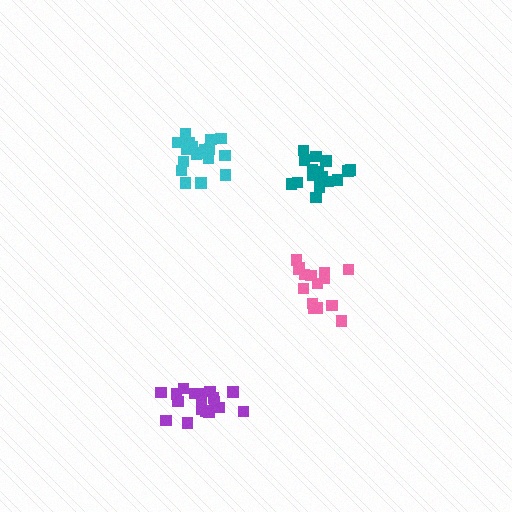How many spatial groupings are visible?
There are 4 spatial groupings.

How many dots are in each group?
Group 1: 20 dots, Group 2: 17 dots, Group 3: 15 dots, Group 4: 19 dots (71 total).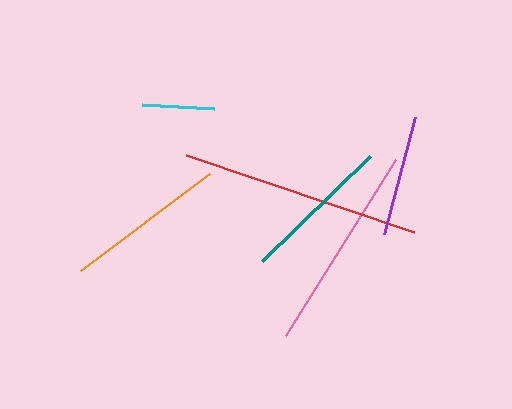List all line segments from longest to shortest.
From longest to shortest: red, pink, orange, teal, purple, cyan.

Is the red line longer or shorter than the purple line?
The red line is longer than the purple line.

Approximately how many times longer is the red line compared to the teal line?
The red line is approximately 1.6 times the length of the teal line.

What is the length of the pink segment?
The pink segment is approximately 208 pixels long.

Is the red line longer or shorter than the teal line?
The red line is longer than the teal line.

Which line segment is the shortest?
The cyan line is the shortest at approximately 73 pixels.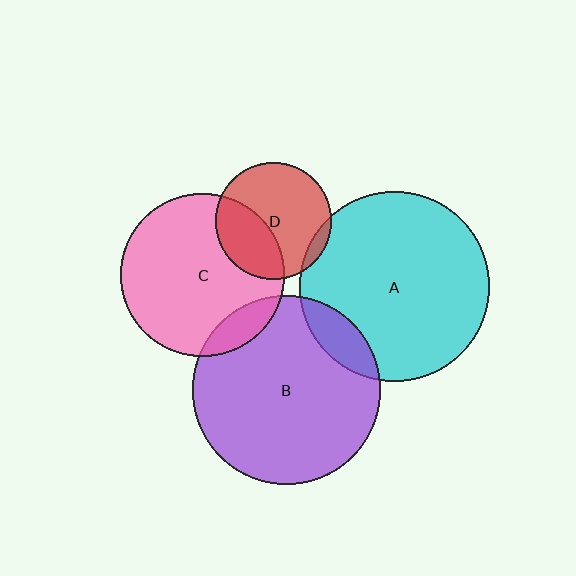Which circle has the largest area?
Circle A (cyan).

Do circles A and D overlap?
Yes.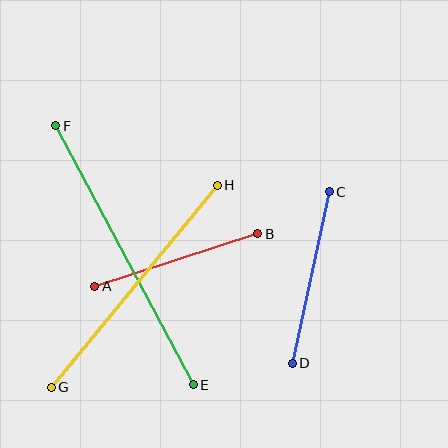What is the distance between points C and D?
The distance is approximately 176 pixels.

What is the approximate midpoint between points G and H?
The midpoint is at approximately (134, 286) pixels.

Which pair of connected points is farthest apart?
Points E and F are farthest apart.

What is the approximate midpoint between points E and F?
The midpoint is at approximately (125, 255) pixels.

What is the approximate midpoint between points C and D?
The midpoint is at approximately (311, 278) pixels.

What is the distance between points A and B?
The distance is approximately 171 pixels.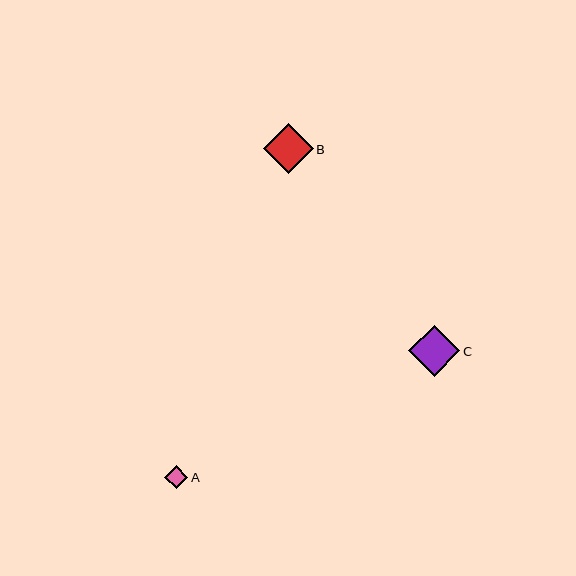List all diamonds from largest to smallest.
From largest to smallest: C, B, A.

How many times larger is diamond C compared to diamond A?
Diamond C is approximately 2.2 times the size of diamond A.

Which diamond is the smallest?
Diamond A is the smallest with a size of approximately 23 pixels.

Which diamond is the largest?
Diamond C is the largest with a size of approximately 52 pixels.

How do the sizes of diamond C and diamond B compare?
Diamond C and diamond B are approximately the same size.